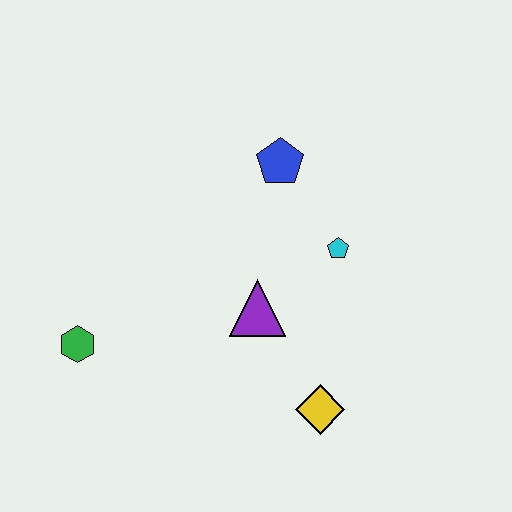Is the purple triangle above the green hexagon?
Yes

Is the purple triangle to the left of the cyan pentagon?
Yes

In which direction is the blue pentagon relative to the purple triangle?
The blue pentagon is above the purple triangle.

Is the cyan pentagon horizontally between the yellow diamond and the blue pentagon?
No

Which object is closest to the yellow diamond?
The purple triangle is closest to the yellow diamond.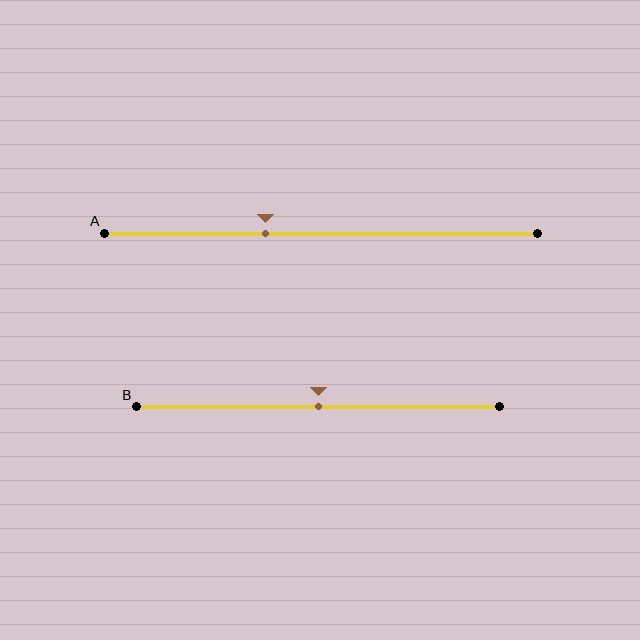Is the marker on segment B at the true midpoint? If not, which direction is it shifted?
Yes, the marker on segment B is at the true midpoint.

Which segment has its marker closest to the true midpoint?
Segment B has its marker closest to the true midpoint.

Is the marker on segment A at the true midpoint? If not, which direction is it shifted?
No, the marker on segment A is shifted to the left by about 13% of the segment length.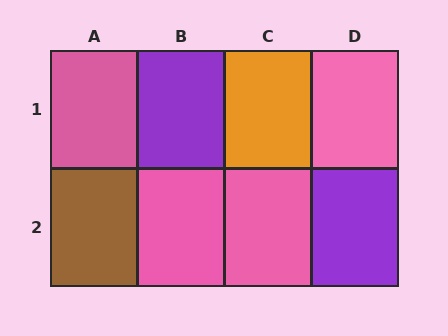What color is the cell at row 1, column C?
Orange.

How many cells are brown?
1 cell is brown.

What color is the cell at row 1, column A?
Pink.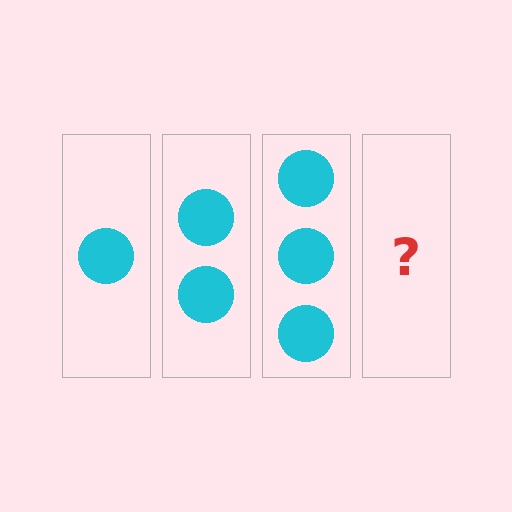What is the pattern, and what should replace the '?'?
The pattern is that each step adds one more circle. The '?' should be 4 circles.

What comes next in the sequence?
The next element should be 4 circles.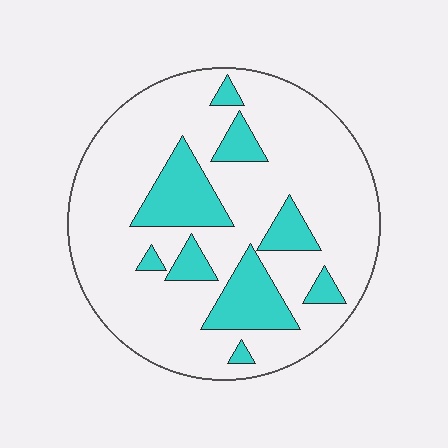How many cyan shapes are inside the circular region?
9.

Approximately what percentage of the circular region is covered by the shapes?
Approximately 20%.